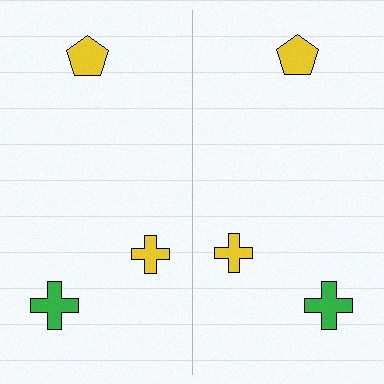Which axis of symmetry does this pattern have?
The pattern has a vertical axis of symmetry running through the center of the image.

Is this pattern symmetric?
Yes, this pattern has bilateral (reflection) symmetry.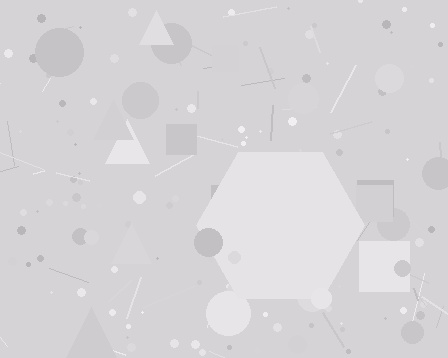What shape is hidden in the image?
A hexagon is hidden in the image.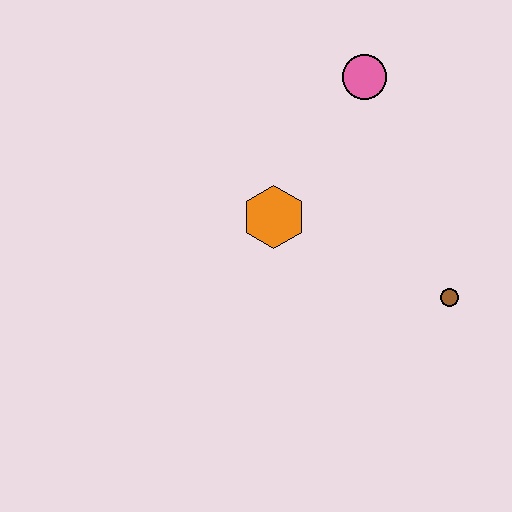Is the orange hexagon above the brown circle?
Yes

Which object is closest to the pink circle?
The orange hexagon is closest to the pink circle.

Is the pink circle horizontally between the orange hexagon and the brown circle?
Yes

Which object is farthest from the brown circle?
The pink circle is farthest from the brown circle.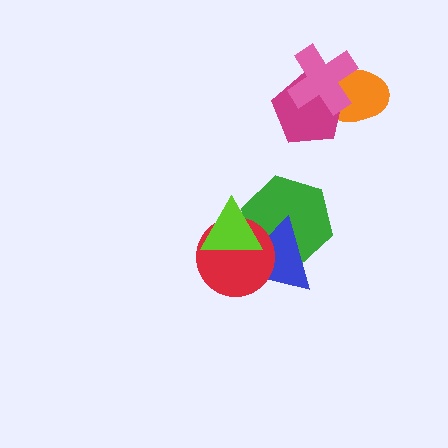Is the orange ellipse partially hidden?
Yes, it is partially covered by another shape.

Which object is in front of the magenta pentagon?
The pink cross is in front of the magenta pentagon.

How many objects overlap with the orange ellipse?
2 objects overlap with the orange ellipse.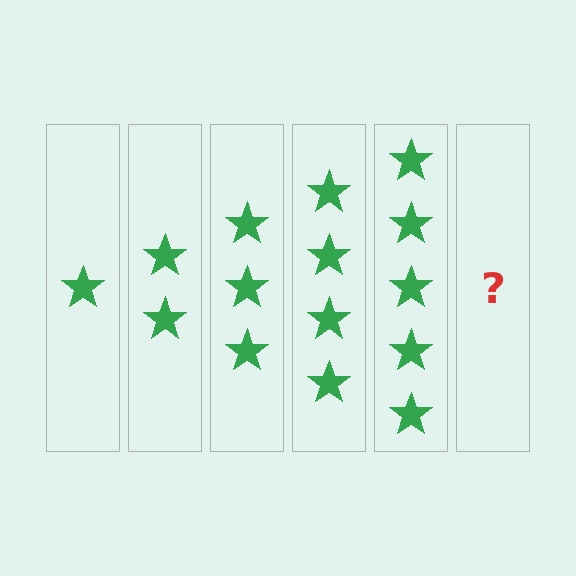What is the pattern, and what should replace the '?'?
The pattern is that each step adds one more star. The '?' should be 6 stars.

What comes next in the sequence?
The next element should be 6 stars.